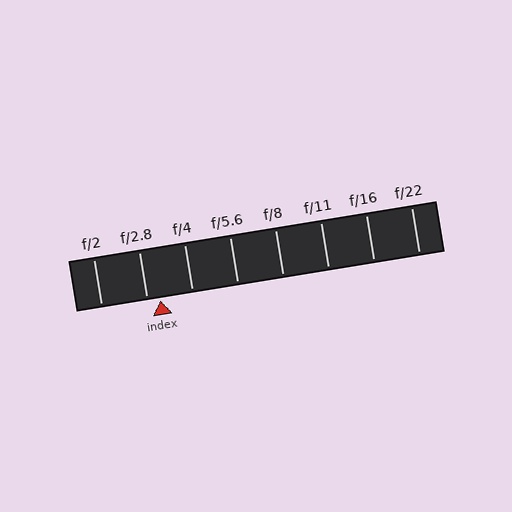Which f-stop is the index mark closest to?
The index mark is closest to f/2.8.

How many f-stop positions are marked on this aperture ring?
There are 8 f-stop positions marked.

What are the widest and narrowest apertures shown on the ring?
The widest aperture shown is f/2 and the narrowest is f/22.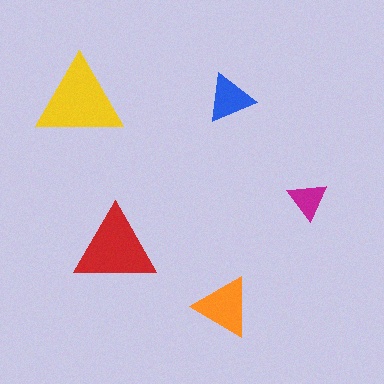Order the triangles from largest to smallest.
the yellow one, the red one, the orange one, the blue one, the magenta one.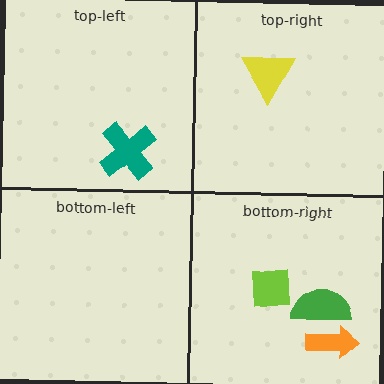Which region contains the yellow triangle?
The top-right region.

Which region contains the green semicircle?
The bottom-right region.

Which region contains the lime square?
The bottom-right region.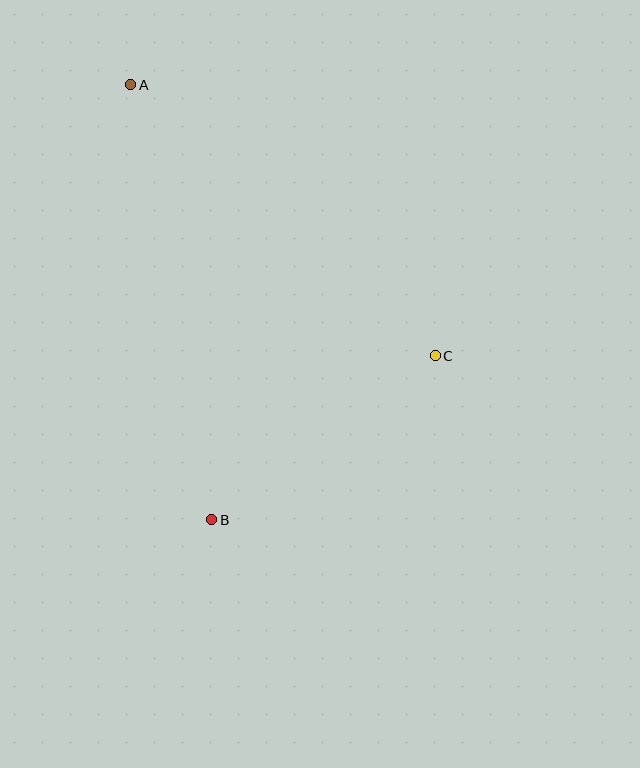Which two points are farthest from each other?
Points A and B are farthest from each other.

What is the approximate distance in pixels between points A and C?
The distance between A and C is approximately 407 pixels.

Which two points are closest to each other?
Points B and C are closest to each other.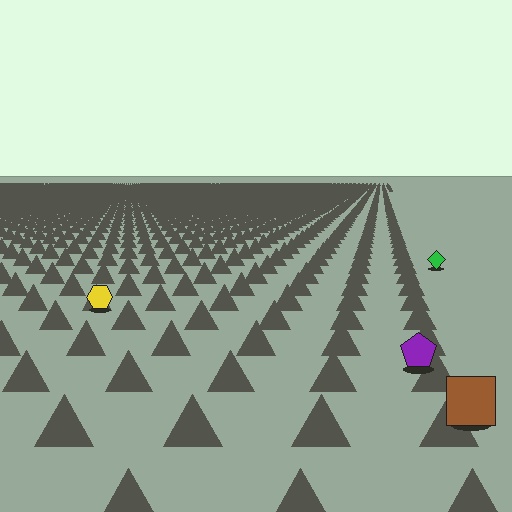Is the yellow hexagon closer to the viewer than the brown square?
No. The brown square is closer — you can tell from the texture gradient: the ground texture is coarser near it.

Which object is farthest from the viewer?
The green diamond is farthest from the viewer. It appears smaller and the ground texture around it is denser.